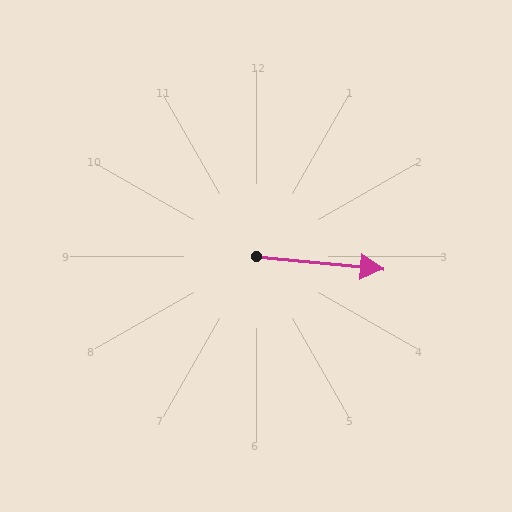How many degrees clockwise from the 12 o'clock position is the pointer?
Approximately 96 degrees.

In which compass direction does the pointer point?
East.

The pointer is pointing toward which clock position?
Roughly 3 o'clock.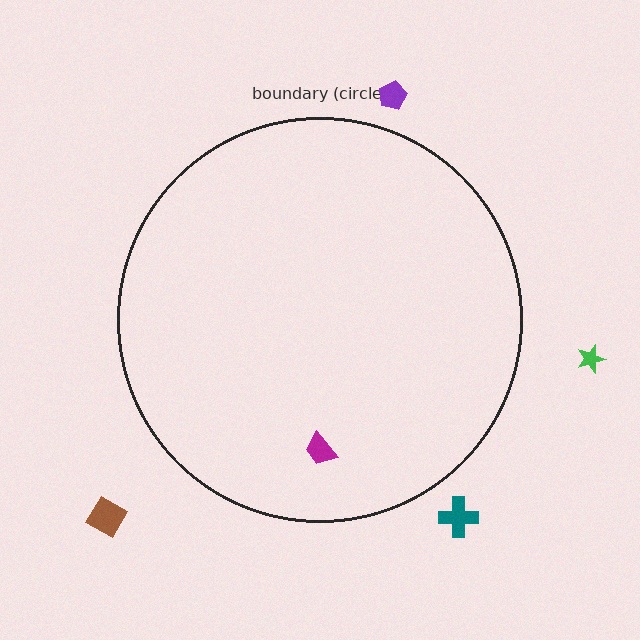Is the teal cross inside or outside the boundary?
Outside.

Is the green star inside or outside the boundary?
Outside.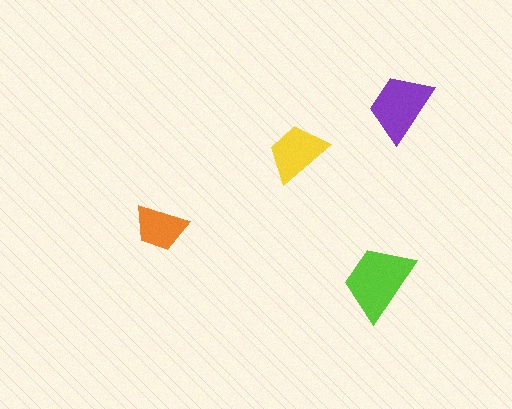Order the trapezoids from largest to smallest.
the lime one, the purple one, the yellow one, the orange one.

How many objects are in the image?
There are 4 objects in the image.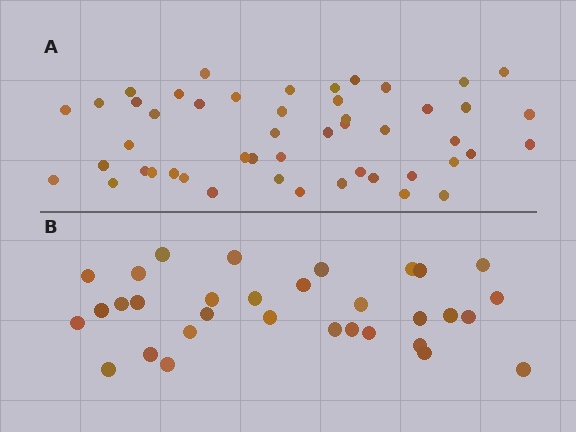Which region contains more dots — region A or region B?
Region A (the top region) has more dots.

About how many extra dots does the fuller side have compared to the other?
Region A has approximately 15 more dots than region B.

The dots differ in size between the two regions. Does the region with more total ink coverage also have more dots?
No. Region B has more total ink coverage because its dots are larger, but region A actually contains more individual dots. Total area can be misleading — the number of items is what matters here.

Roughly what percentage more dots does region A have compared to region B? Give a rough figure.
About 55% more.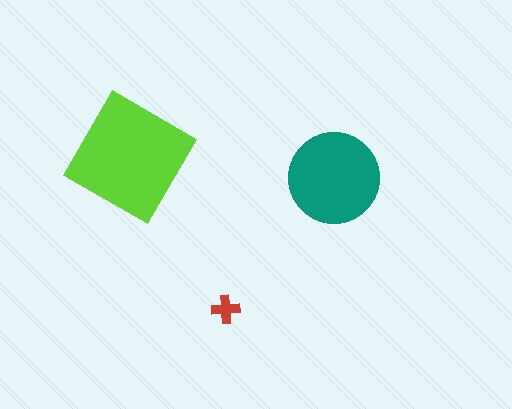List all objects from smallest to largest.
The red cross, the teal circle, the lime diamond.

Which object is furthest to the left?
The lime diamond is leftmost.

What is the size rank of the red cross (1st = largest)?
3rd.